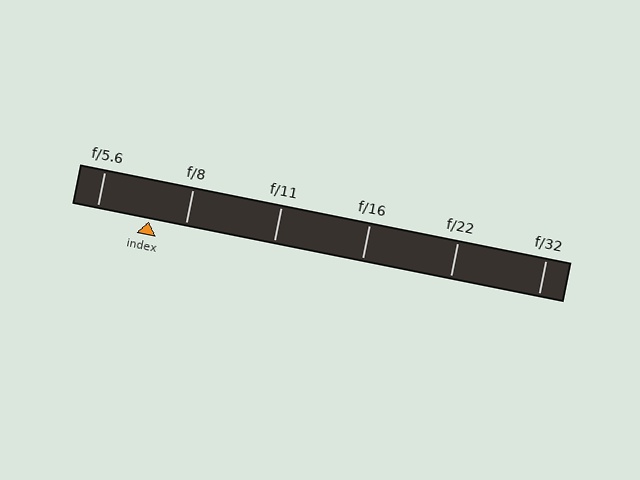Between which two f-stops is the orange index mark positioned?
The index mark is between f/5.6 and f/8.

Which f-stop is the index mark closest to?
The index mark is closest to f/8.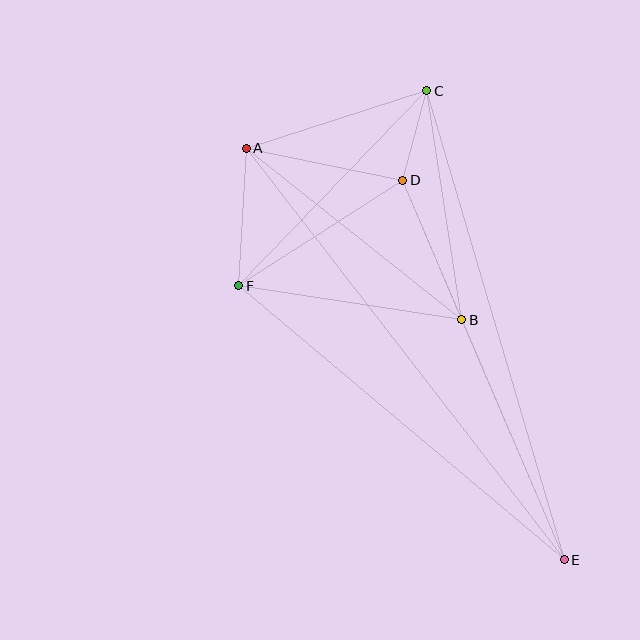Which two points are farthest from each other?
Points A and E are farthest from each other.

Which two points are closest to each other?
Points C and D are closest to each other.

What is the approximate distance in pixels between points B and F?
The distance between B and F is approximately 226 pixels.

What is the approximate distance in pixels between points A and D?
The distance between A and D is approximately 160 pixels.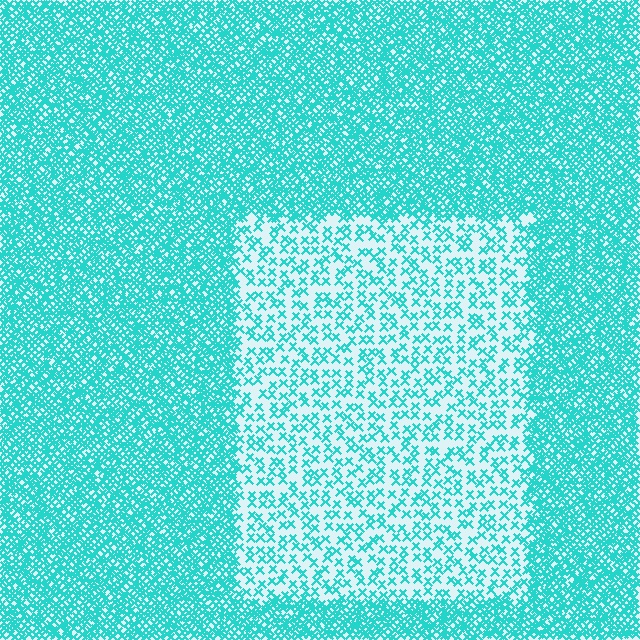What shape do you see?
I see a rectangle.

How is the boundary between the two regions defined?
The boundary is defined by a change in element density (approximately 2.9x ratio). All elements are the same color, size, and shape.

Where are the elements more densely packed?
The elements are more densely packed outside the rectangle boundary.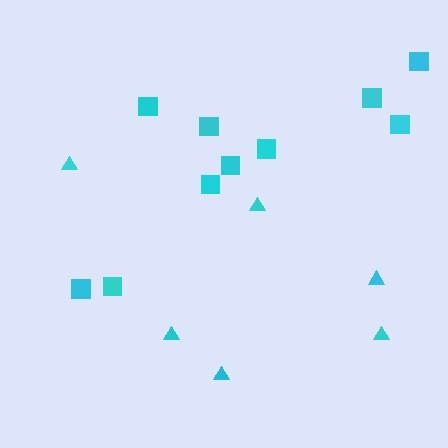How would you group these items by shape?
There are 2 groups: one group of triangles (6) and one group of squares (10).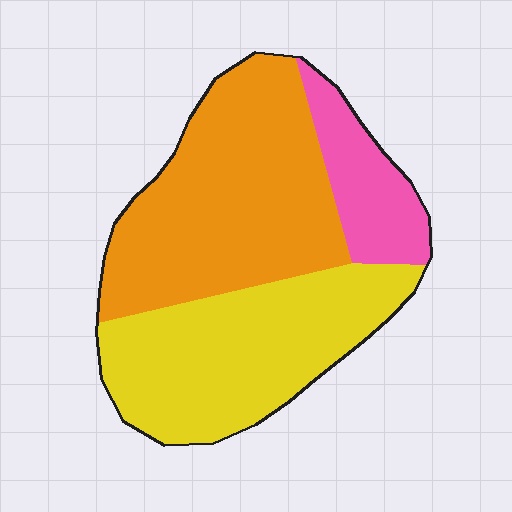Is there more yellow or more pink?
Yellow.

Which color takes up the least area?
Pink, at roughly 15%.